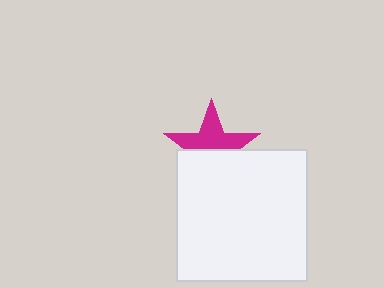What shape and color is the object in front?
The object in front is a white square.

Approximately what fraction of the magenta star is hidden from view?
Roughly 46% of the magenta star is hidden behind the white square.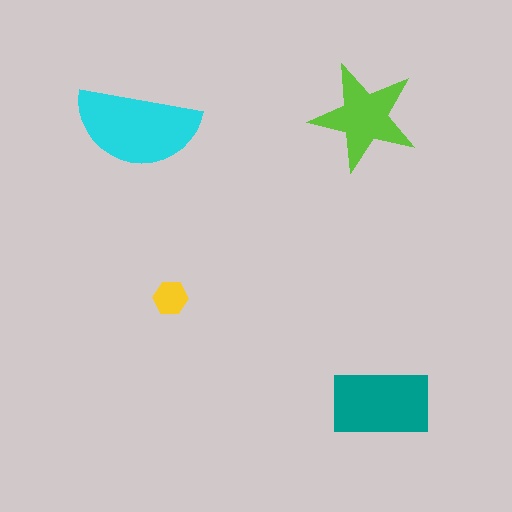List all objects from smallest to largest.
The yellow hexagon, the lime star, the teal rectangle, the cyan semicircle.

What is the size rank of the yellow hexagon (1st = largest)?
4th.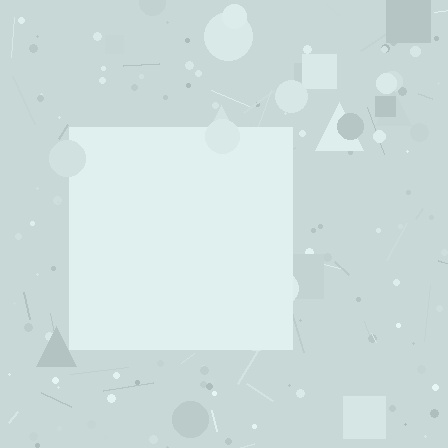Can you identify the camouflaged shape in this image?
The camouflaged shape is a square.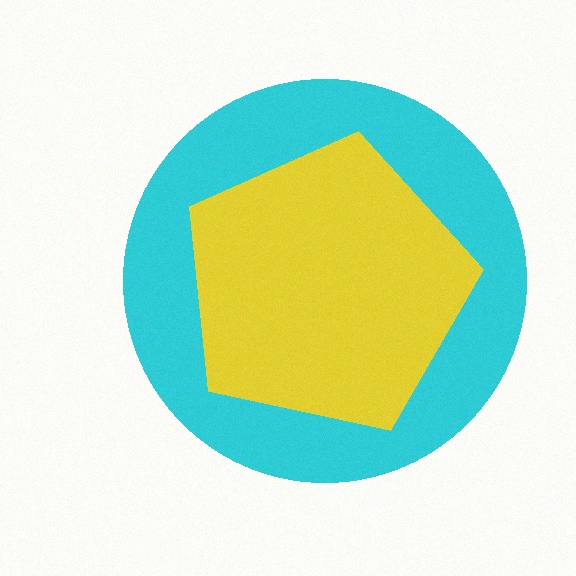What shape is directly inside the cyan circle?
The yellow pentagon.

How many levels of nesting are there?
2.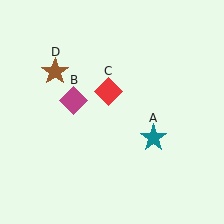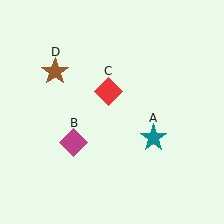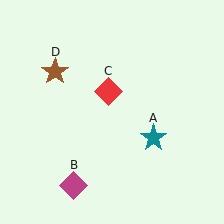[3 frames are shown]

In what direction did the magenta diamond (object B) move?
The magenta diamond (object B) moved down.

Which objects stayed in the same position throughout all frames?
Teal star (object A) and red diamond (object C) and brown star (object D) remained stationary.